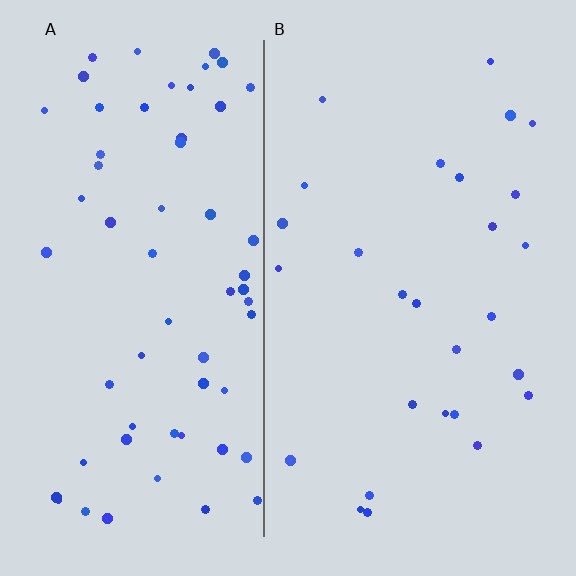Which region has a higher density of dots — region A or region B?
A (the left).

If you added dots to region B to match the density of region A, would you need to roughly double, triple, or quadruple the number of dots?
Approximately double.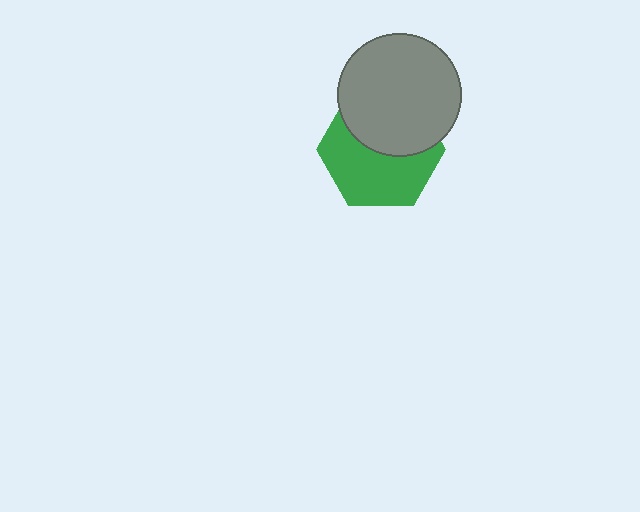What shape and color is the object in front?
The object in front is a gray circle.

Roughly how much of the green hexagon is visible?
About half of it is visible (roughly 56%).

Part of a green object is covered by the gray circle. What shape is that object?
It is a hexagon.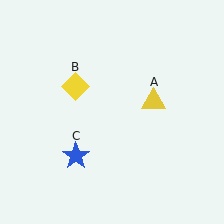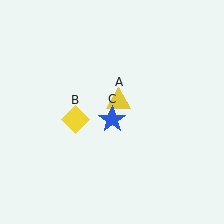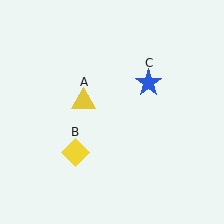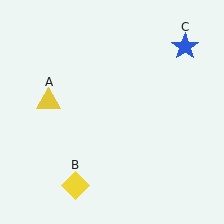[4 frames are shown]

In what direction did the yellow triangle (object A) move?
The yellow triangle (object A) moved left.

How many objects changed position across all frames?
3 objects changed position: yellow triangle (object A), yellow diamond (object B), blue star (object C).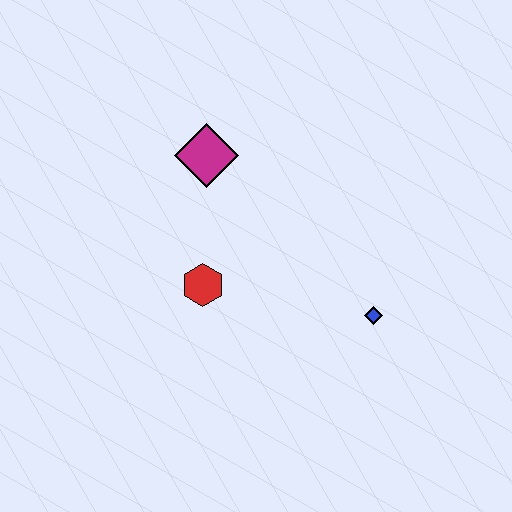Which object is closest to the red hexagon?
The magenta diamond is closest to the red hexagon.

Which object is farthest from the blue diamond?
The magenta diamond is farthest from the blue diamond.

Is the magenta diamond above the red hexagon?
Yes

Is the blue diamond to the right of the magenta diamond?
Yes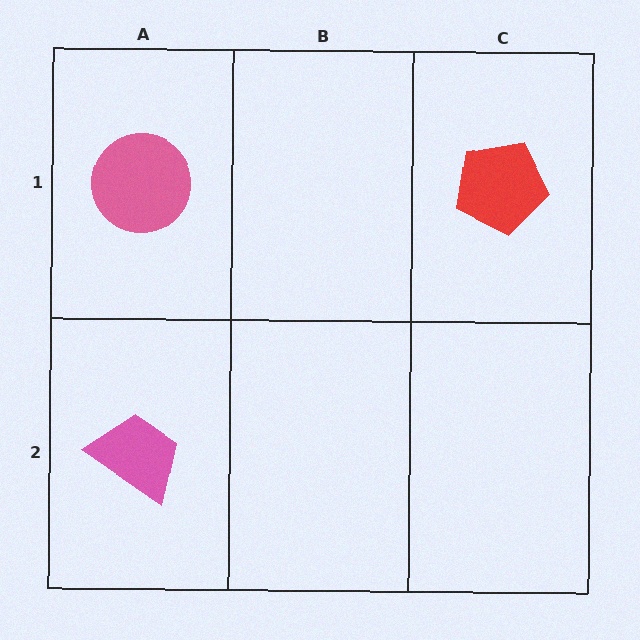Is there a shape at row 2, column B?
No, that cell is empty.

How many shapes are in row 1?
2 shapes.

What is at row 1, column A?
A pink circle.